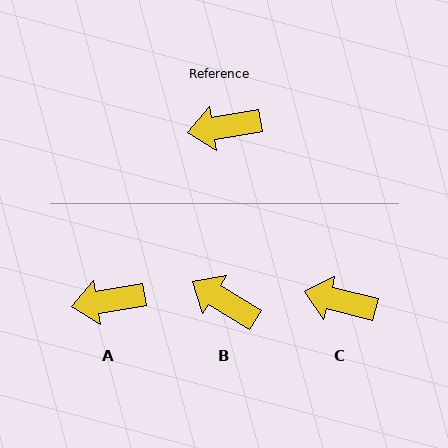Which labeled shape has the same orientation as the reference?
A.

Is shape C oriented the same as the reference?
No, it is off by about 24 degrees.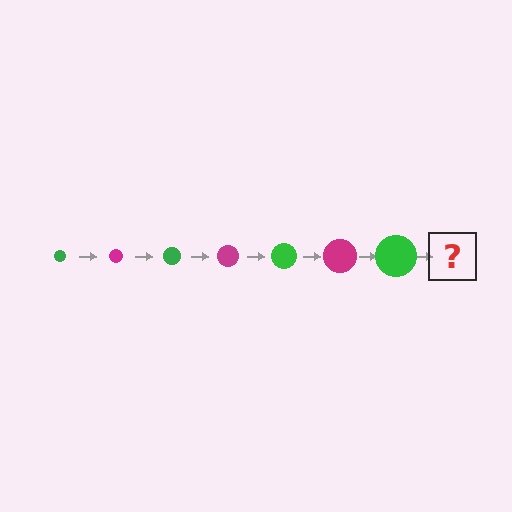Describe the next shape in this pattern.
It should be a magenta circle, larger than the previous one.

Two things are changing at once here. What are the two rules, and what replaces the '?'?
The two rules are that the circle grows larger each step and the color cycles through green and magenta. The '?' should be a magenta circle, larger than the previous one.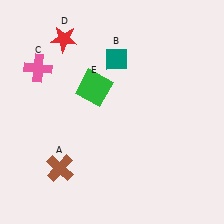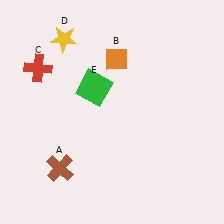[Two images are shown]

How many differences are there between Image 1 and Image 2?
There are 3 differences between the two images.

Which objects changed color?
B changed from teal to orange. C changed from pink to red. D changed from red to yellow.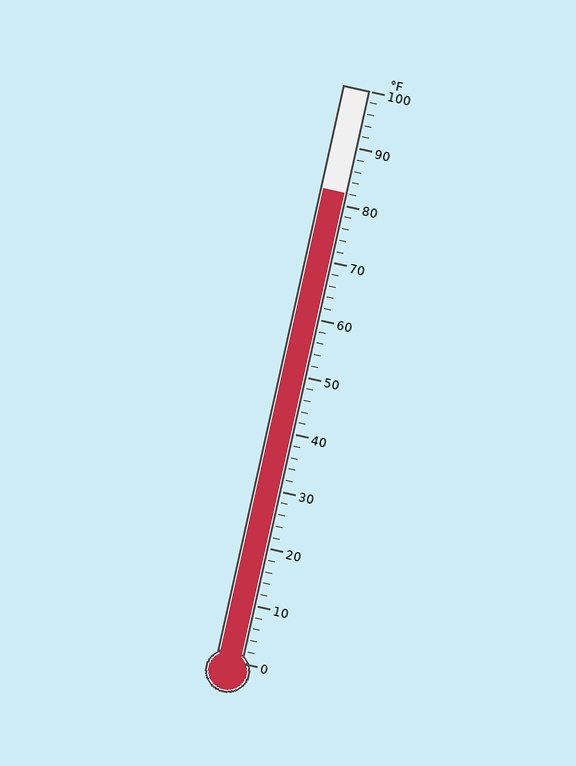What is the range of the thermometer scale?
The thermometer scale ranges from 0°F to 100°F.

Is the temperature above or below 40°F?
The temperature is above 40°F.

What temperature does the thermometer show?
The thermometer shows approximately 82°F.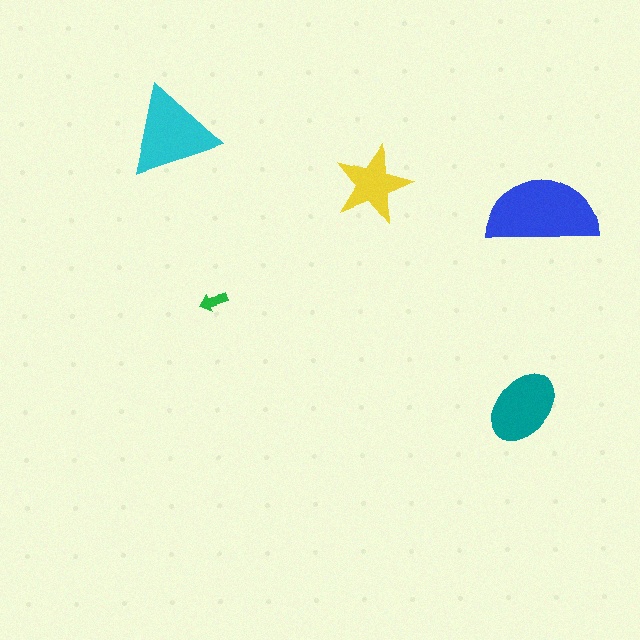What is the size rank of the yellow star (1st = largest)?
4th.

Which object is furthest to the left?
The cyan triangle is leftmost.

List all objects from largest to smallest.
The blue semicircle, the cyan triangle, the teal ellipse, the yellow star, the green arrow.